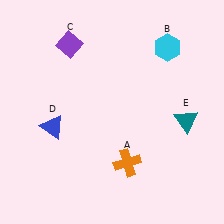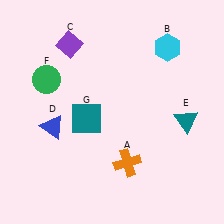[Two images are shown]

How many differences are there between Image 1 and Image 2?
There are 2 differences between the two images.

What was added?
A green circle (F), a teal square (G) were added in Image 2.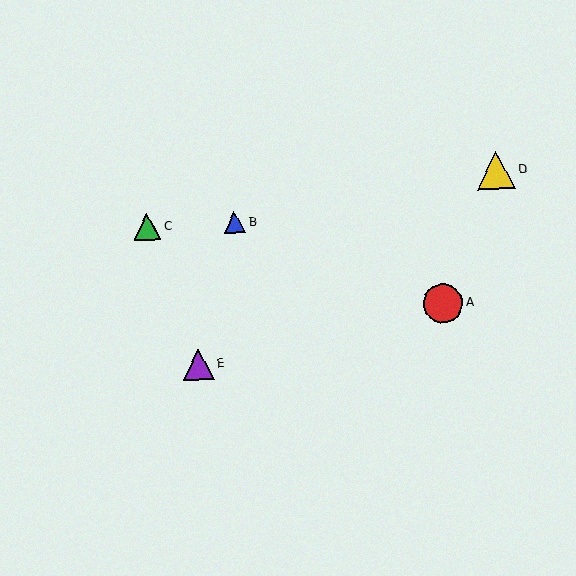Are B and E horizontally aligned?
No, B is at y≈222 and E is at y≈364.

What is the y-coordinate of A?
Object A is at y≈303.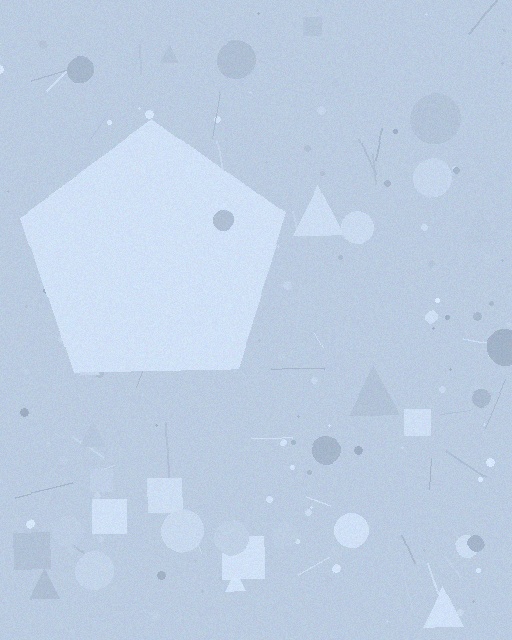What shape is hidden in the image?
A pentagon is hidden in the image.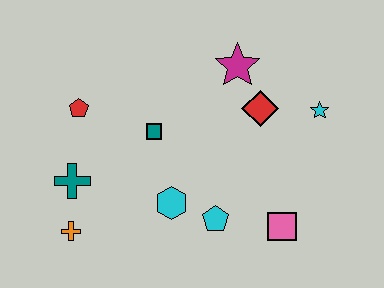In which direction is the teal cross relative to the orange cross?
The teal cross is above the orange cross.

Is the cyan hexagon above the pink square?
Yes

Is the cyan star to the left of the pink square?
No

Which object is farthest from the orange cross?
The cyan star is farthest from the orange cross.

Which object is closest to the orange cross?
The teal cross is closest to the orange cross.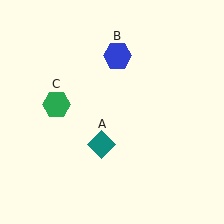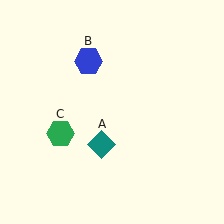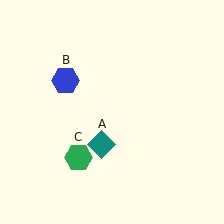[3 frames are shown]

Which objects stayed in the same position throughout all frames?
Teal diamond (object A) remained stationary.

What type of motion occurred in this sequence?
The blue hexagon (object B), green hexagon (object C) rotated counterclockwise around the center of the scene.